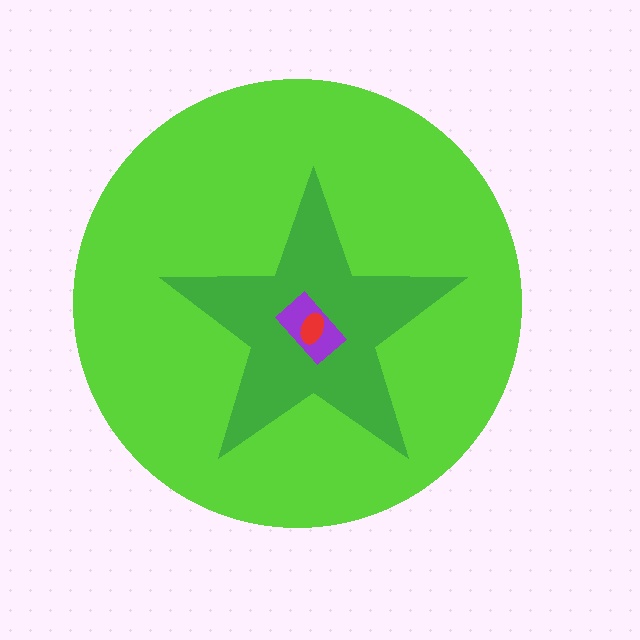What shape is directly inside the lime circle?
The green star.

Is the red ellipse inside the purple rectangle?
Yes.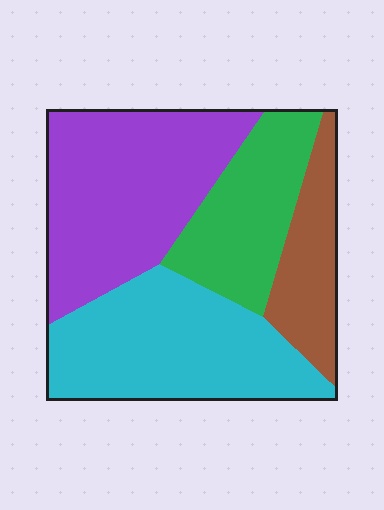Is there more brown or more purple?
Purple.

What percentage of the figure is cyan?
Cyan takes up between a quarter and a half of the figure.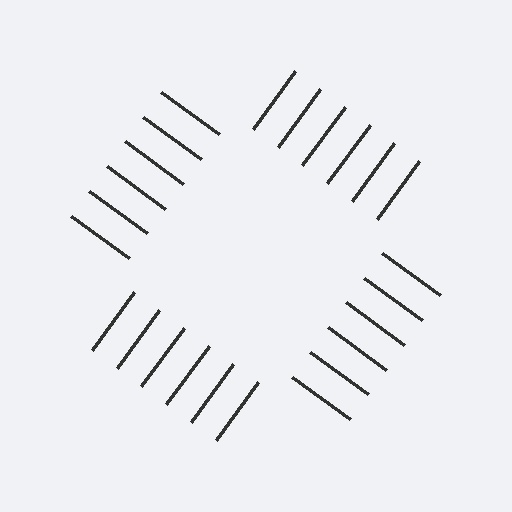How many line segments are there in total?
24 — 6 along each of the 4 edges.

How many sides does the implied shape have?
4 sides — the line-ends trace a square.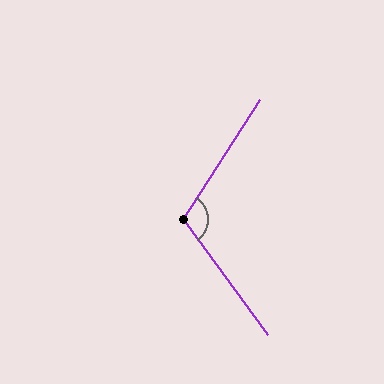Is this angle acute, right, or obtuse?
It is obtuse.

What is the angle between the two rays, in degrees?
Approximately 111 degrees.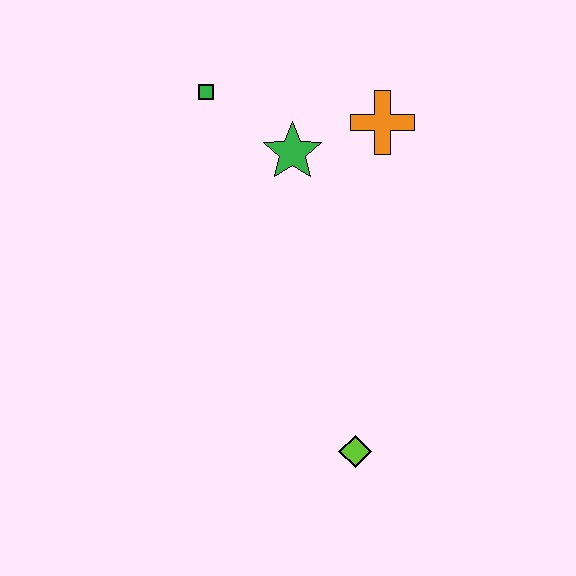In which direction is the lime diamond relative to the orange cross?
The lime diamond is below the orange cross.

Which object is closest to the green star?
The orange cross is closest to the green star.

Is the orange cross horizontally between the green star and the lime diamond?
No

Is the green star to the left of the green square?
No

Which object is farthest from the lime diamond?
The green square is farthest from the lime diamond.